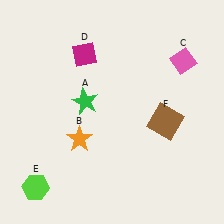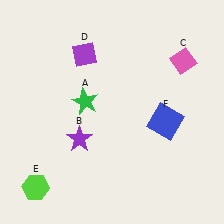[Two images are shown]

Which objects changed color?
B changed from orange to purple. D changed from magenta to purple. F changed from brown to blue.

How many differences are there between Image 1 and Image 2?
There are 3 differences between the two images.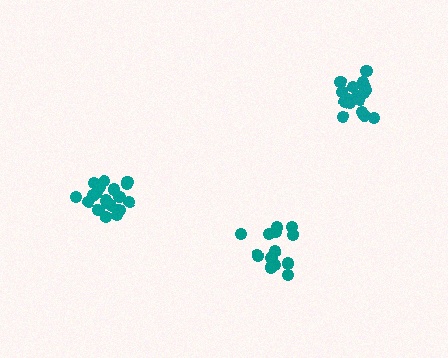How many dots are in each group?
Group 1: 17 dots, Group 2: 19 dots, Group 3: 13 dots (49 total).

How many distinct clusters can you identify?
There are 3 distinct clusters.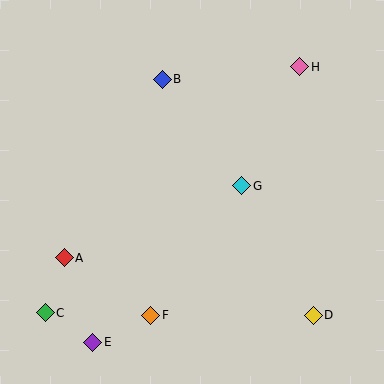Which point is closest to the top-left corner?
Point B is closest to the top-left corner.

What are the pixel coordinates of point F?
Point F is at (151, 315).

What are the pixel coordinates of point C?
Point C is at (45, 313).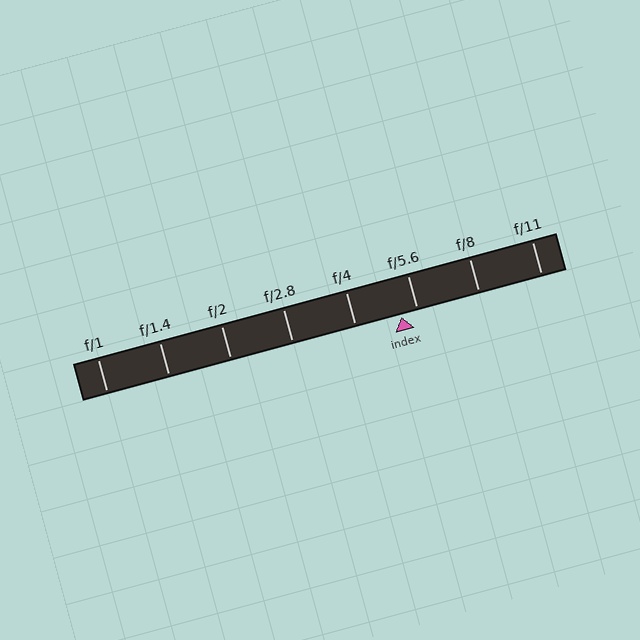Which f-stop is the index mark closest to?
The index mark is closest to f/5.6.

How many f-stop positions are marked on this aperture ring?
There are 8 f-stop positions marked.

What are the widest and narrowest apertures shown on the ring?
The widest aperture shown is f/1 and the narrowest is f/11.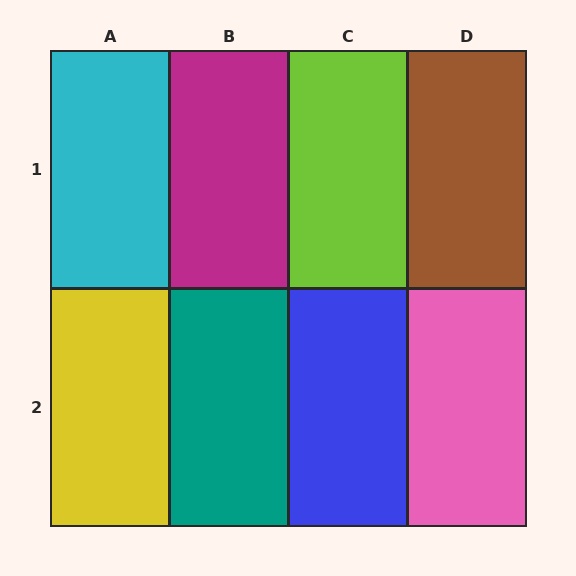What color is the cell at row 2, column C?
Blue.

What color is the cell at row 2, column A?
Yellow.